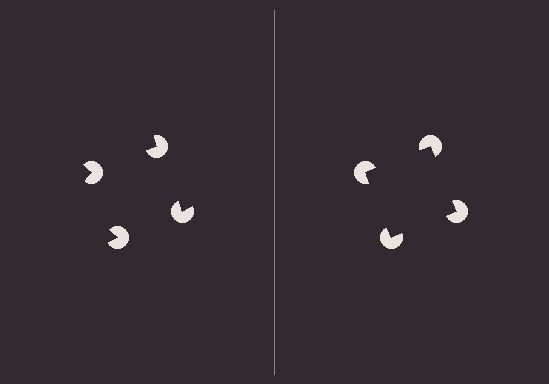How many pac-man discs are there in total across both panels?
8 — 4 on each side.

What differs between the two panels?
The pac-man discs are positioned identically on both sides; only the wedge orientations differ. On the right they align to a square; on the left they are misaligned.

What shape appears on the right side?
An illusory square.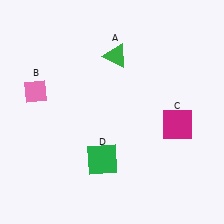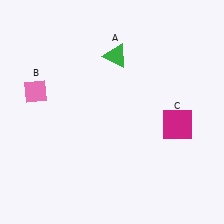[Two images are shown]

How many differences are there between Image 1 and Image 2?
There is 1 difference between the two images.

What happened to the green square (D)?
The green square (D) was removed in Image 2. It was in the bottom-left area of Image 1.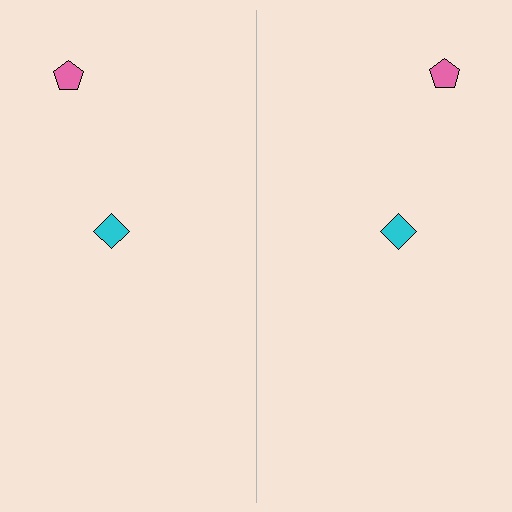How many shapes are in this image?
There are 4 shapes in this image.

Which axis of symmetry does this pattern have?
The pattern has a vertical axis of symmetry running through the center of the image.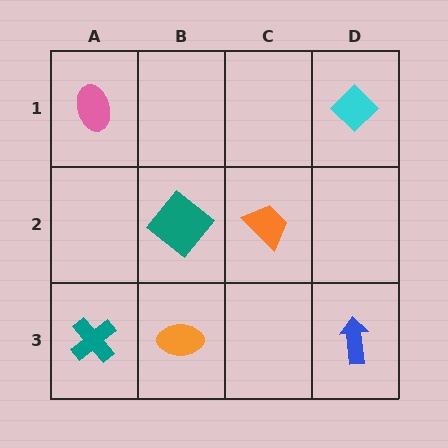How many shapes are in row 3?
3 shapes.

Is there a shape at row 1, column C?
No, that cell is empty.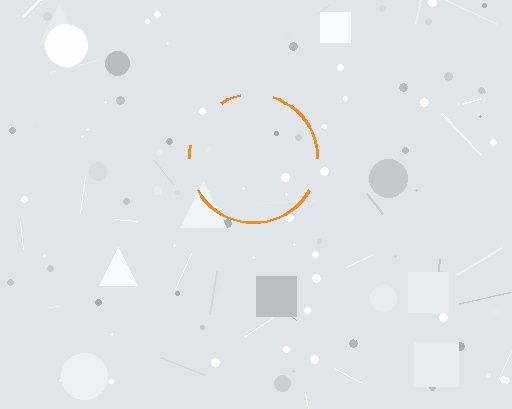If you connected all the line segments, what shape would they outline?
They would outline a circle.